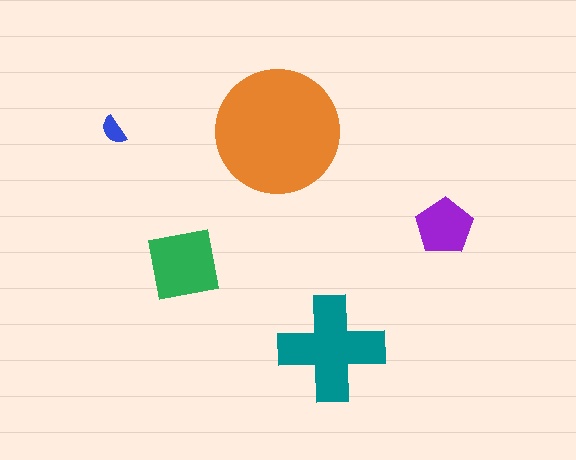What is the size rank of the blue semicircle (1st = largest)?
5th.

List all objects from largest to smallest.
The orange circle, the teal cross, the green square, the purple pentagon, the blue semicircle.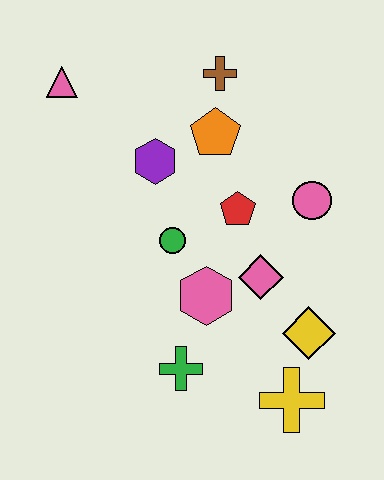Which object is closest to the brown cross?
The orange pentagon is closest to the brown cross.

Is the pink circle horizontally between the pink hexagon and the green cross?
No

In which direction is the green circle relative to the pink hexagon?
The green circle is above the pink hexagon.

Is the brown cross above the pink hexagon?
Yes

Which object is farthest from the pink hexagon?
The pink triangle is farthest from the pink hexagon.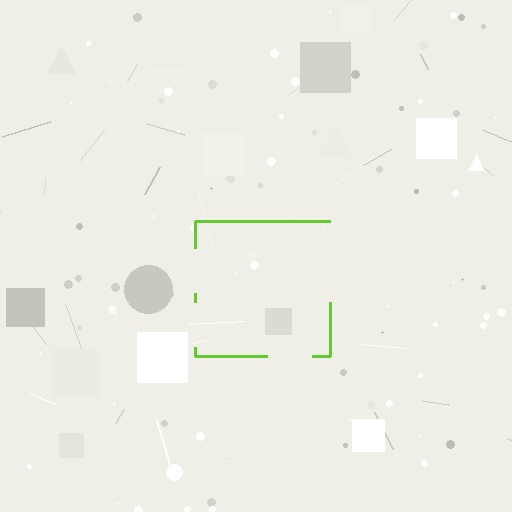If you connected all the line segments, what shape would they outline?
They would outline a square.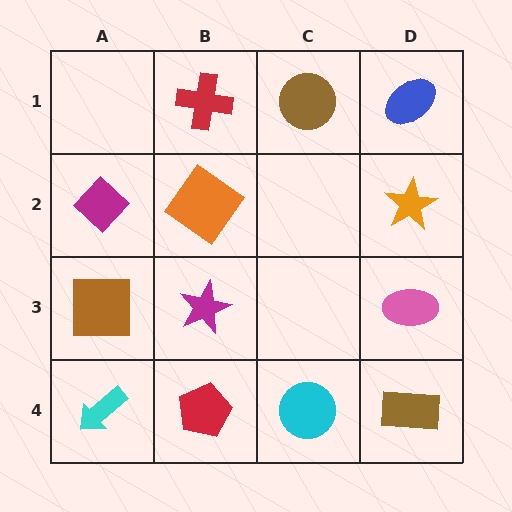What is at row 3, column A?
A brown square.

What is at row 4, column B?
A red pentagon.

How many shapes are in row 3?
3 shapes.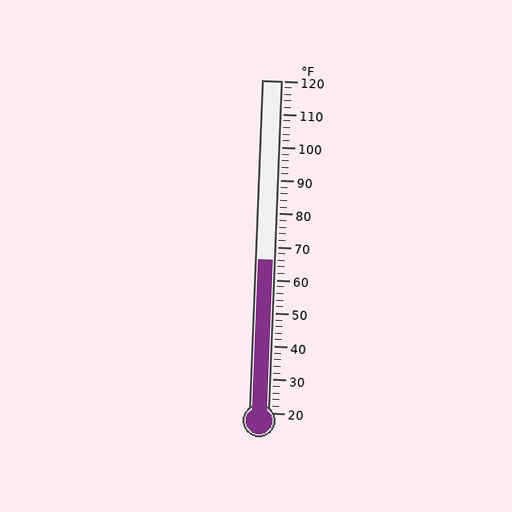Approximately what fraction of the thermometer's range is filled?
The thermometer is filled to approximately 45% of its range.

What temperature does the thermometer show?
The thermometer shows approximately 66°F.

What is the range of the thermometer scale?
The thermometer scale ranges from 20°F to 120°F.